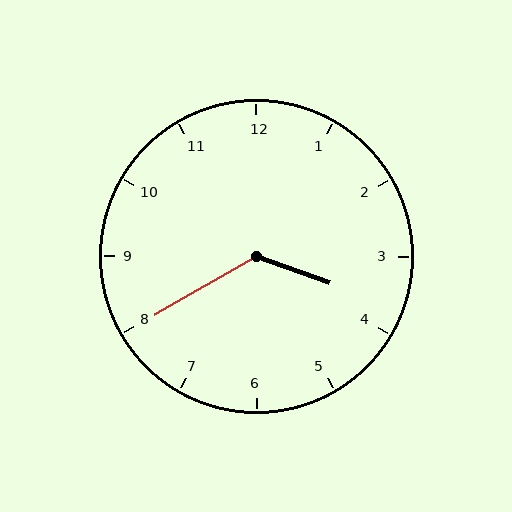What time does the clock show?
3:40.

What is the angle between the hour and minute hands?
Approximately 130 degrees.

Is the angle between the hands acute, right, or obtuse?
It is obtuse.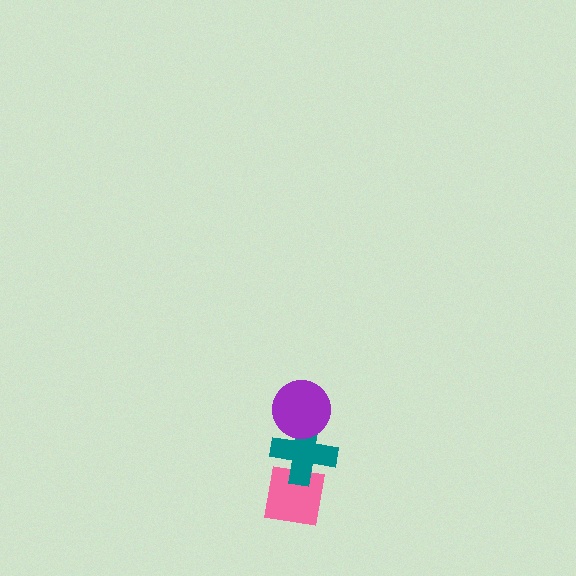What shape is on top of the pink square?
The teal cross is on top of the pink square.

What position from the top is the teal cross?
The teal cross is 2nd from the top.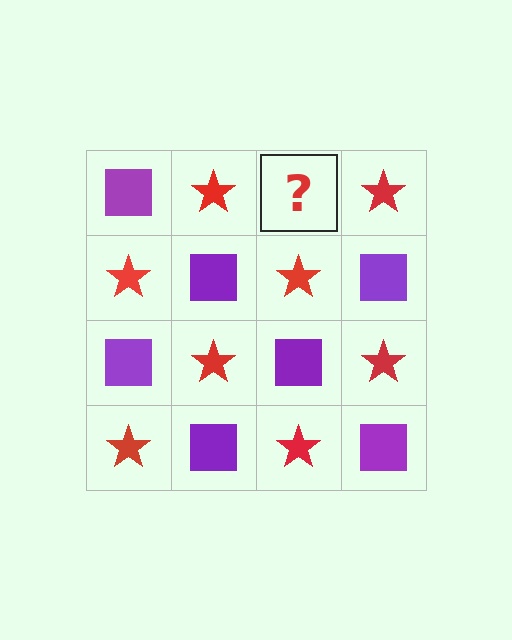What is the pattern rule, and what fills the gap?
The rule is that it alternates purple square and red star in a checkerboard pattern. The gap should be filled with a purple square.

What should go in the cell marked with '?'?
The missing cell should contain a purple square.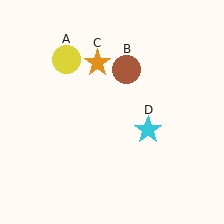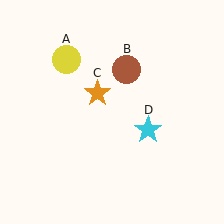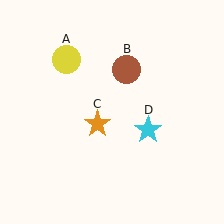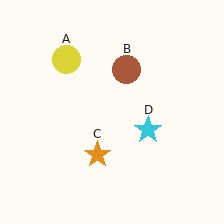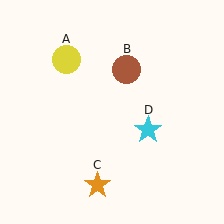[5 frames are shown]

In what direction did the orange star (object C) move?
The orange star (object C) moved down.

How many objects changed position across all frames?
1 object changed position: orange star (object C).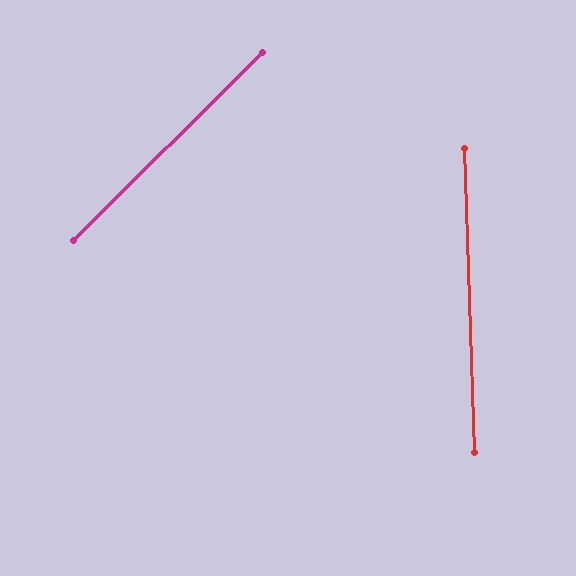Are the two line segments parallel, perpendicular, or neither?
Neither parallel nor perpendicular — they differ by about 47°.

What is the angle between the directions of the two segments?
Approximately 47 degrees.